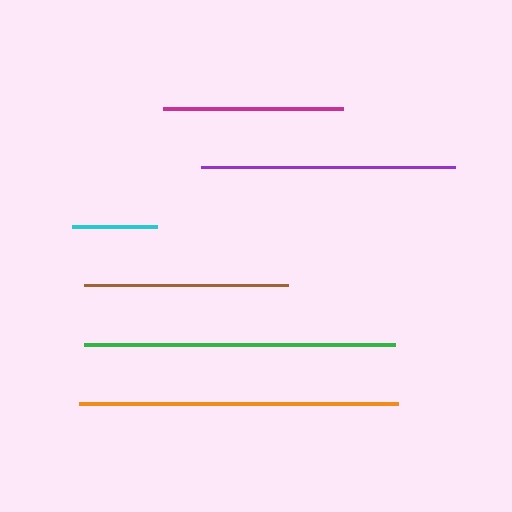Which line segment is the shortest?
The cyan line is the shortest at approximately 85 pixels.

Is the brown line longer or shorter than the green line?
The green line is longer than the brown line.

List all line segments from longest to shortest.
From longest to shortest: orange, green, purple, brown, magenta, cyan.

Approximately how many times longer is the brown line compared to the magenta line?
The brown line is approximately 1.1 times the length of the magenta line.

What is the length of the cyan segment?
The cyan segment is approximately 85 pixels long.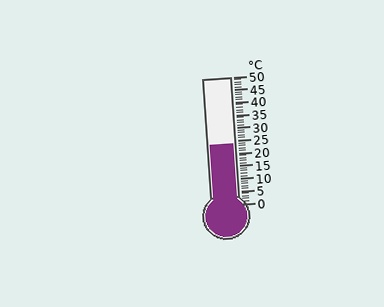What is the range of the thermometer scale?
The thermometer scale ranges from 0°C to 50°C.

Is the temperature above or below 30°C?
The temperature is below 30°C.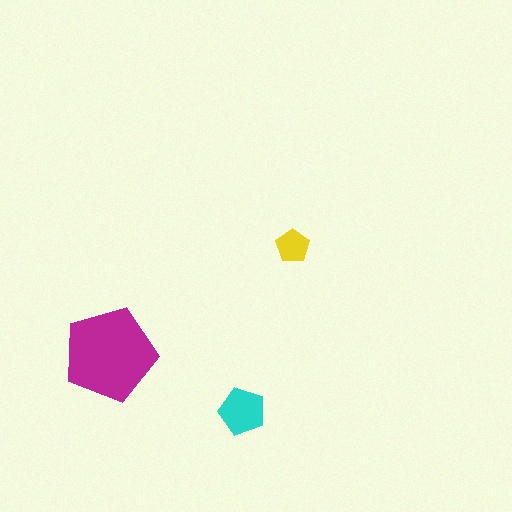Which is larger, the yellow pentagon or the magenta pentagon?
The magenta one.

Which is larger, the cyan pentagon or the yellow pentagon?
The cyan one.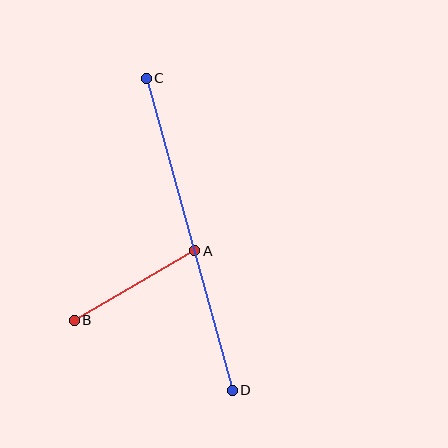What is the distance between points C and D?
The distance is approximately 324 pixels.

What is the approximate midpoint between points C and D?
The midpoint is at approximately (189, 234) pixels.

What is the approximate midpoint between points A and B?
The midpoint is at approximately (134, 286) pixels.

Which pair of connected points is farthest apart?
Points C and D are farthest apart.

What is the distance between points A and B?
The distance is approximately 139 pixels.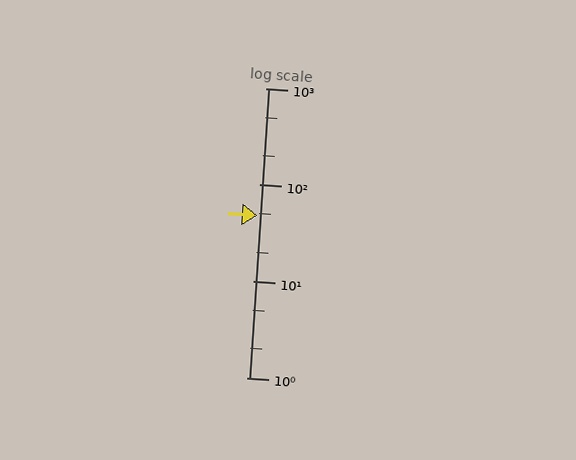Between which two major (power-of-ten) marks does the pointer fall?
The pointer is between 10 and 100.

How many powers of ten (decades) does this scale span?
The scale spans 3 decades, from 1 to 1000.